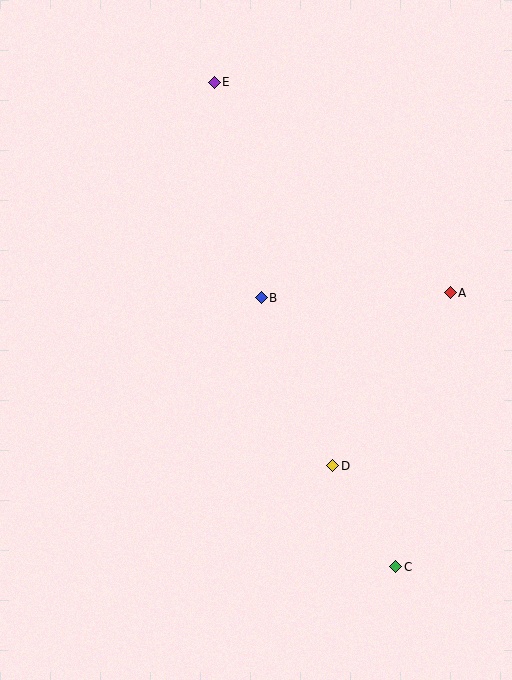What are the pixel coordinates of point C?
Point C is at (396, 567).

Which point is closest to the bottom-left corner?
Point D is closest to the bottom-left corner.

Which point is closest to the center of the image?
Point B at (261, 298) is closest to the center.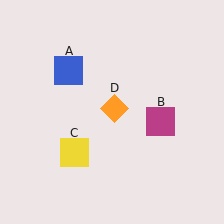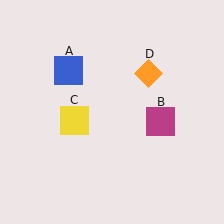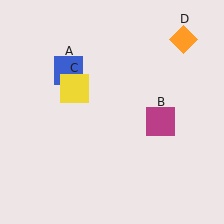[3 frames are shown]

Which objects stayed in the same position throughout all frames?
Blue square (object A) and magenta square (object B) remained stationary.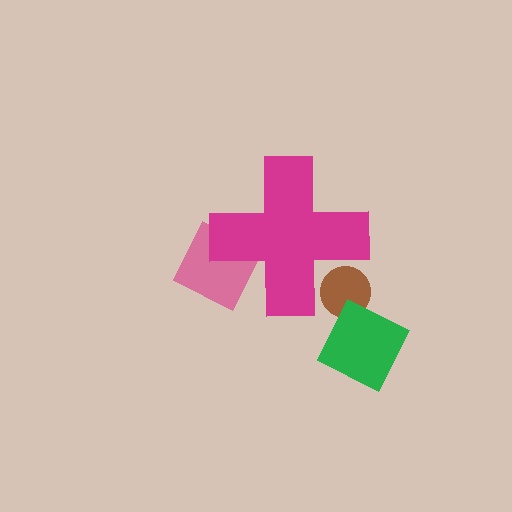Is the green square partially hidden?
No, the green square is fully visible.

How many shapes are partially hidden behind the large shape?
2 shapes are partially hidden.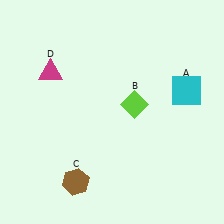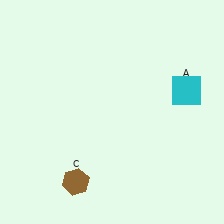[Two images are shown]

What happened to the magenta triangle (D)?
The magenta triangle (D) was removed in Image 2. It was in the top-left area of Image 1.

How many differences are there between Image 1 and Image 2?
There are 2 differences between the two images.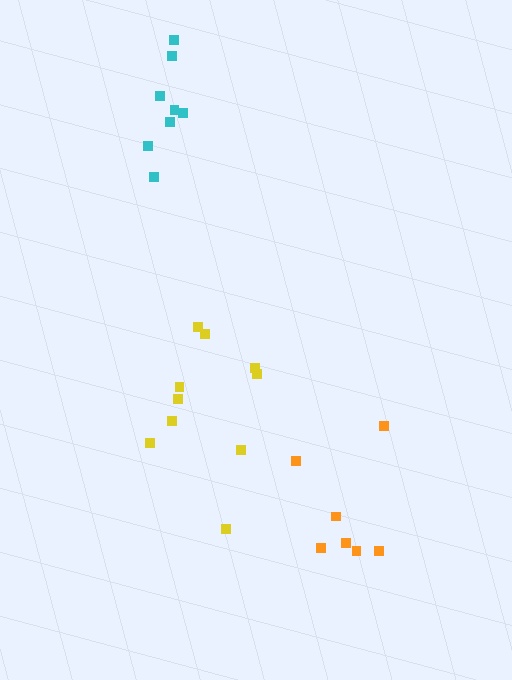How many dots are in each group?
Group 1: 10 dots, Group 2: 7 dots, Group 3: 8 dots (25 total).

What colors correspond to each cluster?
The clusters are colored: yellow, orange, cyan.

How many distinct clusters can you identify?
There are 3 distinct clusters.